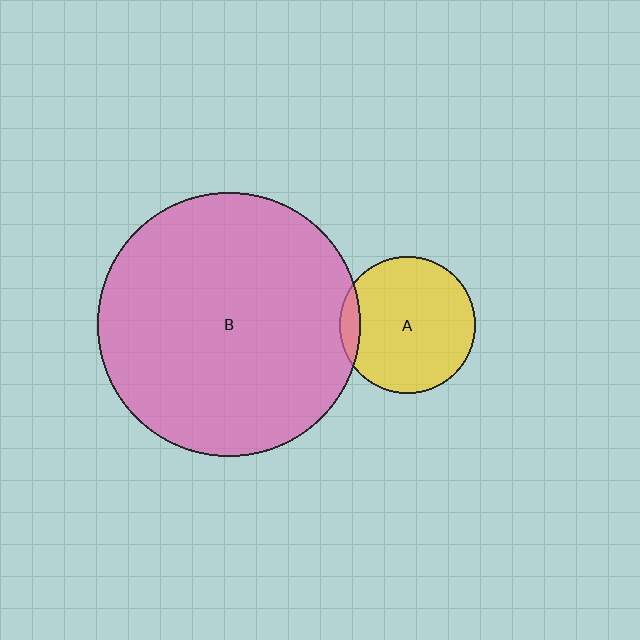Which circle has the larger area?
Circle B (pink).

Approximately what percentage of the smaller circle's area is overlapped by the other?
Approximately 10%.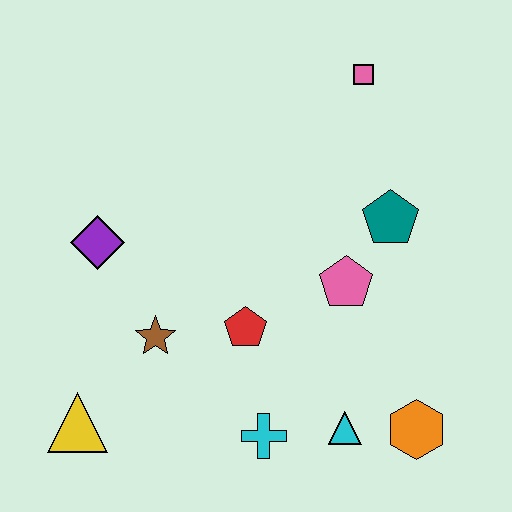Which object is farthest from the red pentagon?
The pink square is farthest from the red pentagon.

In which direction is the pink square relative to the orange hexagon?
The pink square is above the orange hexagon.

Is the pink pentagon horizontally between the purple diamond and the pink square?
Yes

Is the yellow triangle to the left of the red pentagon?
Yes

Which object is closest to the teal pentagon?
The pink pentagon is closest to the teal pentagon.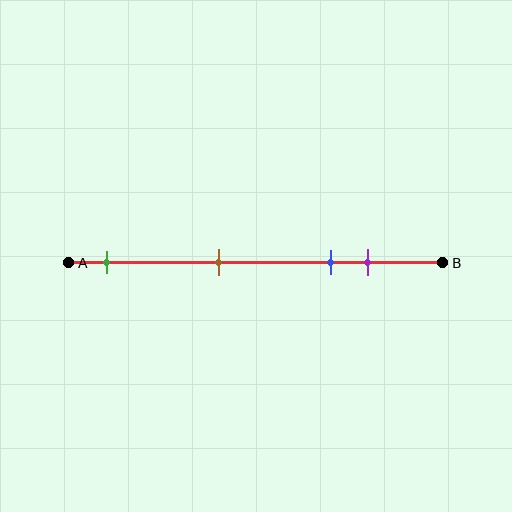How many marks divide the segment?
There are 4 marks dividing the segment.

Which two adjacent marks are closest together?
The blue and purple marks are the closest adjacent pair.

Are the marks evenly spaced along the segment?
No, the marks are not evenly spaced.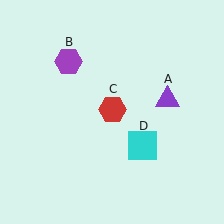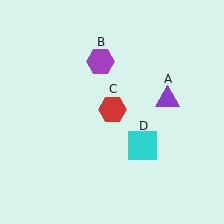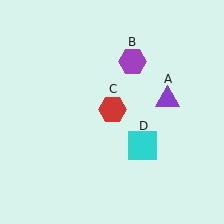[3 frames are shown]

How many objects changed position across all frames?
1 object changed position: purple hexagon (object B).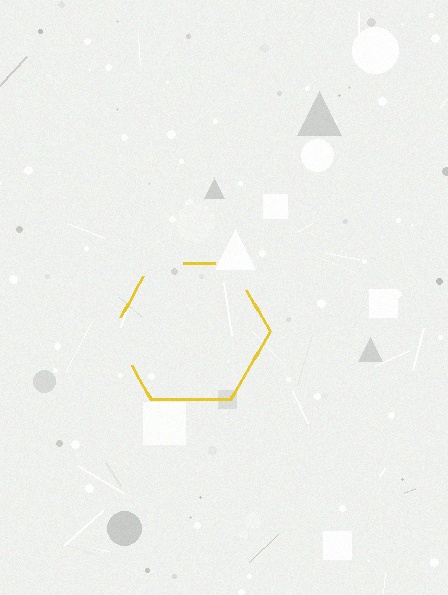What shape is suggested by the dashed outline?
The dashed outline suggests a hexagon.